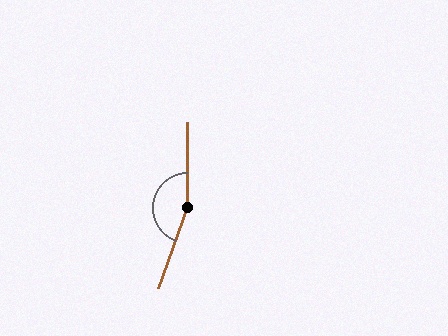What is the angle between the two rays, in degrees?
Approximately 160 degrees.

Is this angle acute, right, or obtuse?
It is obtuse.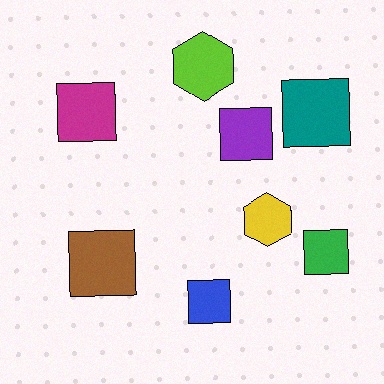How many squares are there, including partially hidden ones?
There are 6 squares.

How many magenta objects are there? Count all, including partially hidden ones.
There is 1 magenta object.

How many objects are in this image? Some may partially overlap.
There are 8 objects.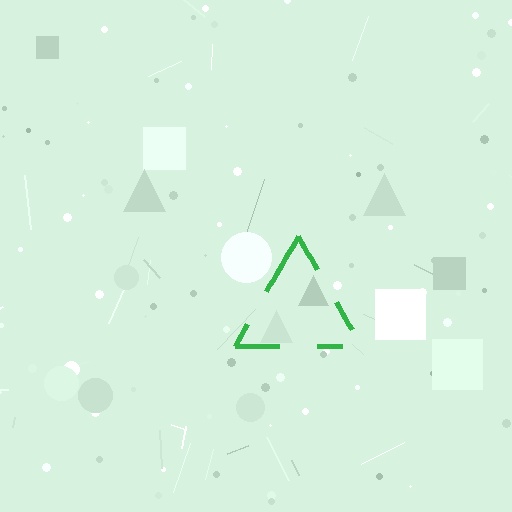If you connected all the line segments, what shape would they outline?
They would outline a triangle.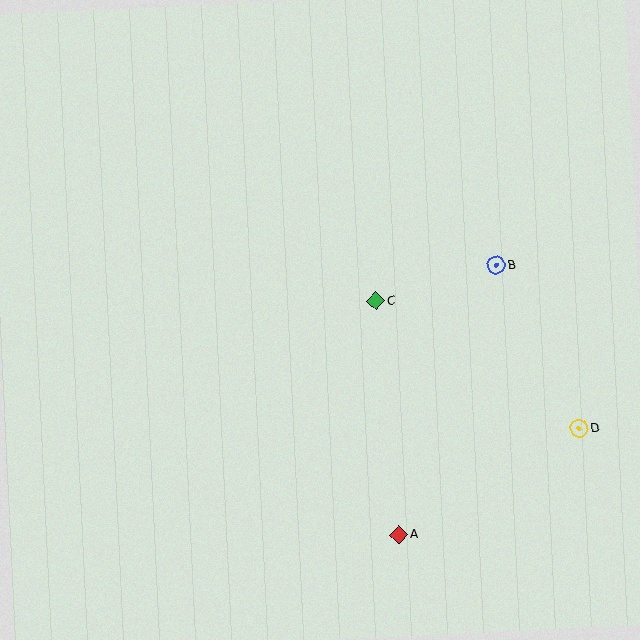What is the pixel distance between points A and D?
The distance between A and D is 209 pixels.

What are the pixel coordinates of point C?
Point C is at (376, 301).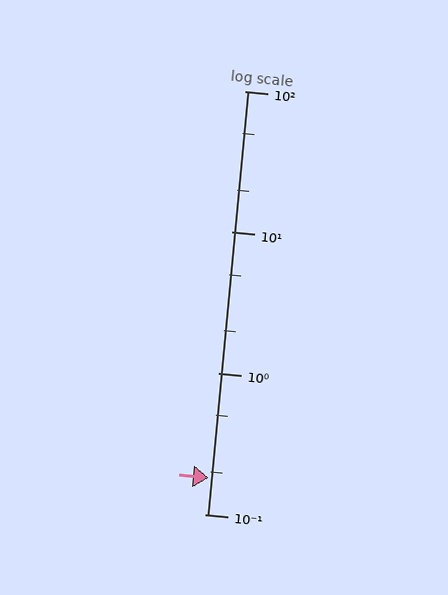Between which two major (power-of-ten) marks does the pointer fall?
The pointer is between 0.1 and 1.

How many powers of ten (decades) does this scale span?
The scale spans 3 decades, from 0.1 to 100.